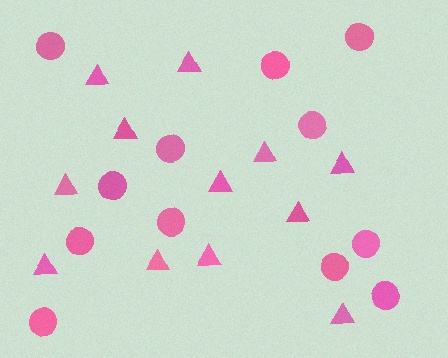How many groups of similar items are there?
There are 2 groups: one group of triangles (12) and one group of circles (12).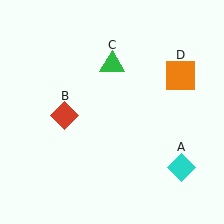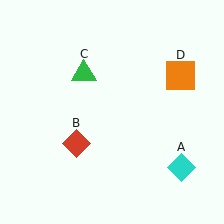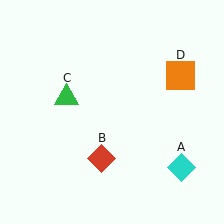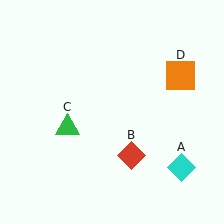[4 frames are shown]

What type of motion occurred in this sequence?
The red diamond (object B), green triangle (object C) rotated counterclockwise around the center of the scene.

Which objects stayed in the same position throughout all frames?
Cyan diamond (object A) and orange square (object D) remained stationary.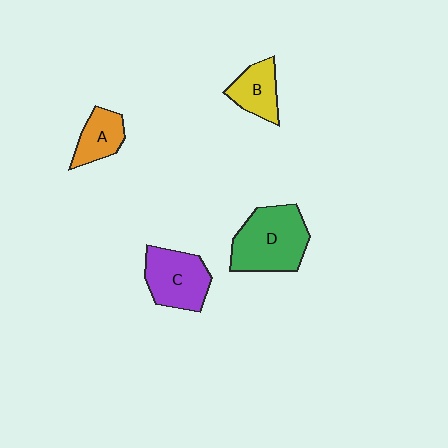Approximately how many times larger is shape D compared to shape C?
Approximately 1.3 times.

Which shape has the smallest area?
Shape A (orange).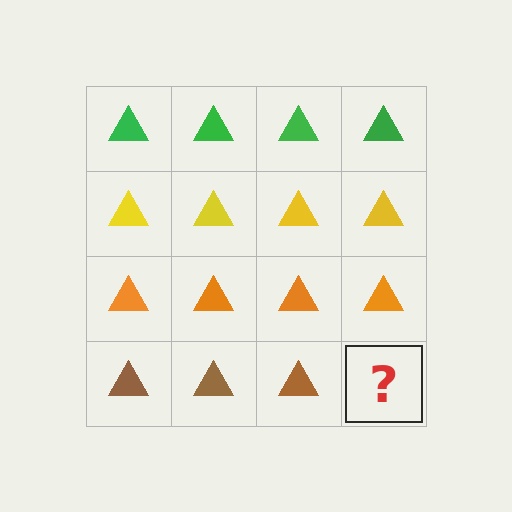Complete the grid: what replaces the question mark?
The question mark should be replaced with a brown triangle.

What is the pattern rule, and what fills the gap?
The rule is that each row has a consistent color. The gap should be filled with a brown triangle.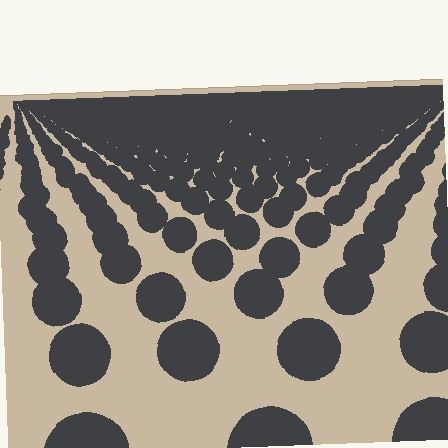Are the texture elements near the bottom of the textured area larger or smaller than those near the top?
Larger. Near the bottom, elements are closer to the viewer and appear at a bigger on-screen size.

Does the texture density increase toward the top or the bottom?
Density increases toward the top.